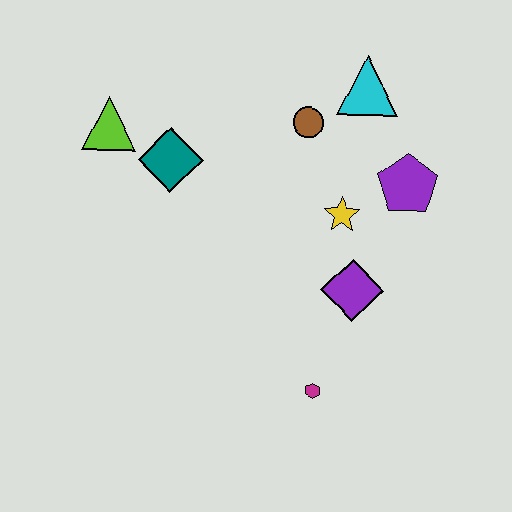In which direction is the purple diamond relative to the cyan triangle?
The purple diamond is below the cyan triangle.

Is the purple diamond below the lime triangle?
Yes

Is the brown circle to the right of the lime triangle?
Yes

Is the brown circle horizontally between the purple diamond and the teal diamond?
Yes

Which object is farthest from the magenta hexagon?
The lime triangle is farthest from the magenta hexagon.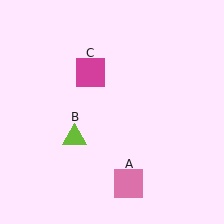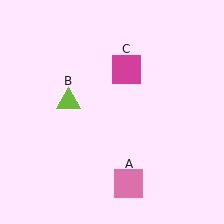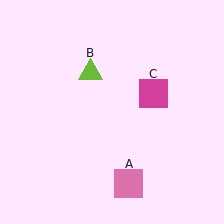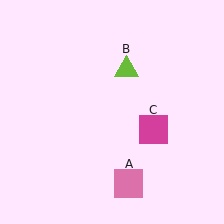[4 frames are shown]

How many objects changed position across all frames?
2 objects changed position: lime triangle (object B), magenta square (object C).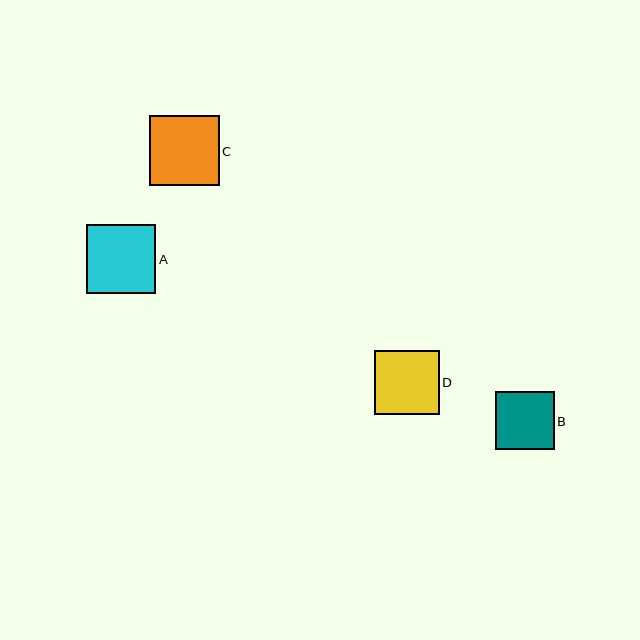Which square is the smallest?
Square B is the smallest with a size of approximately 59 pixels.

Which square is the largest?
Square C is the largest with a size of approximately 70 pixels.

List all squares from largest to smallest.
From largest to smallest: C, A, D, B.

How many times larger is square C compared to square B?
Square C is approximately 1.2 times the size of square B.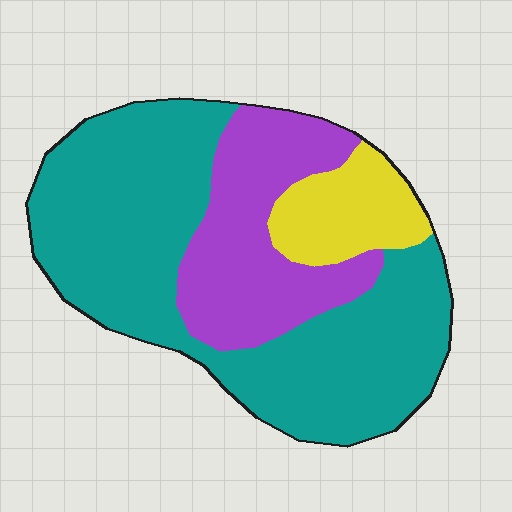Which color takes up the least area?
Yellow, at roughly 10%.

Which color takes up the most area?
Teal, at roughly 60%.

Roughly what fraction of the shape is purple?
Purple takes up about one quarter (1/4) of the shape.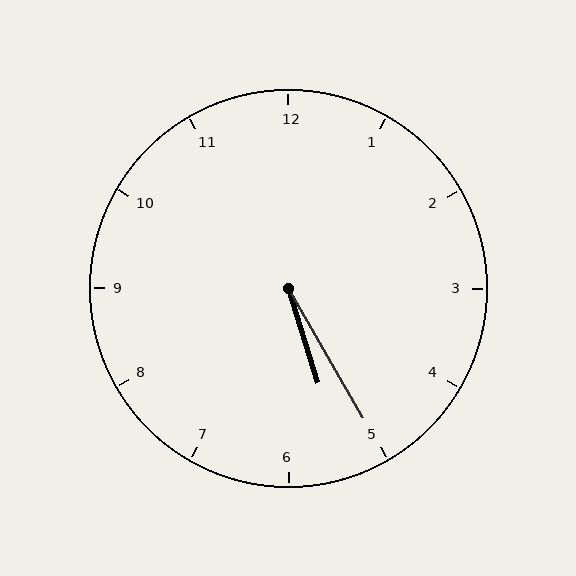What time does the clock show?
5:25.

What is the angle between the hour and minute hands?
Approximately 12 degrees.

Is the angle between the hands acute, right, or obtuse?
It is acute.